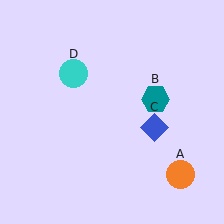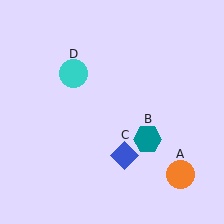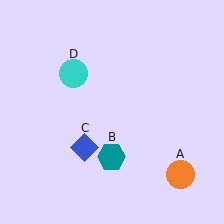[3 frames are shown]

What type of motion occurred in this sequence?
The teal hexagon (object B), blue diamond (object C) rotated clockwise around the center of the scene.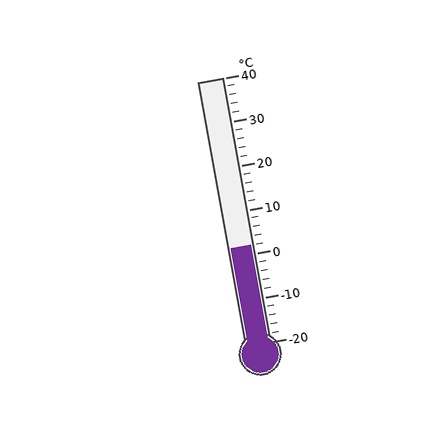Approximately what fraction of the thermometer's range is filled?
The thermometer is filled to approximately 35% of its range.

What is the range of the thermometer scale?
The thermometer scale ranges from -20°C to 40°C.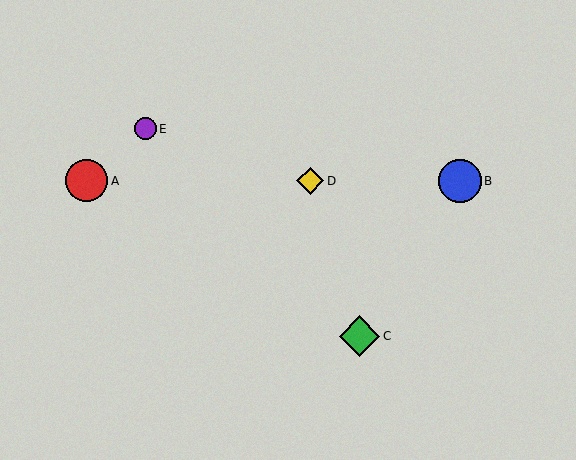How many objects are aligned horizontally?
3 objects (A, B, D) are aligned horizontally.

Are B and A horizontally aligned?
Yes, both are at y≈181.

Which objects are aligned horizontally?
Objects A, B, D are aligned horizontally.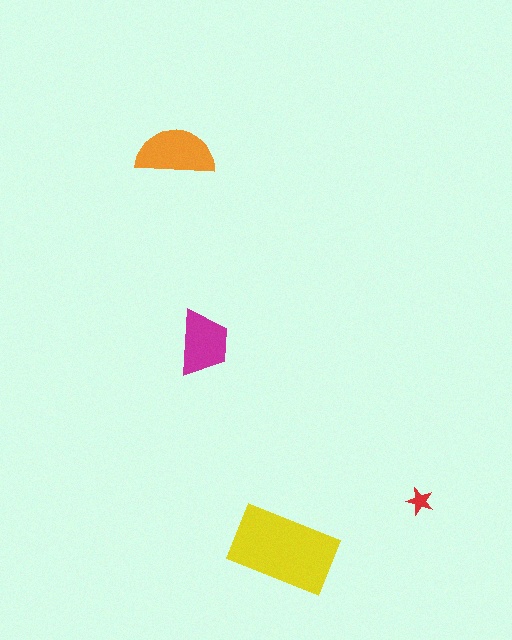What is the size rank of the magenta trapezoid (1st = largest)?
3rd.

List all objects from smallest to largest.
The red star, the magenta trapezoid, the orange semicircle, the yellow rectangle.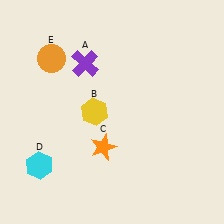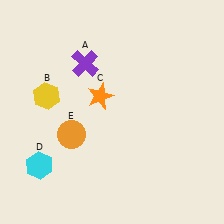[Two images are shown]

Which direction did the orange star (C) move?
The orange star (C) moved up.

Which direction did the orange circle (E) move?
The orange circle (E) moved down.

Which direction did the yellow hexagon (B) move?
The yellow hexagon (B) moved left.